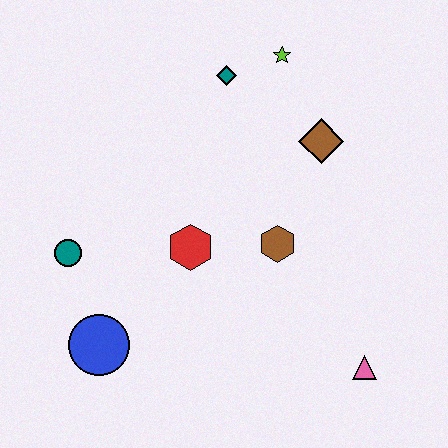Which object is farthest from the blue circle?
The lime star is farthest from the blue circle.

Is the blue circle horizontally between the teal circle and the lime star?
Yes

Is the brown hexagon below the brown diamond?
Yes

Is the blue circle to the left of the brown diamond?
Yes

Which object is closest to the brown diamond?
The lime star is closest to the brown diamond.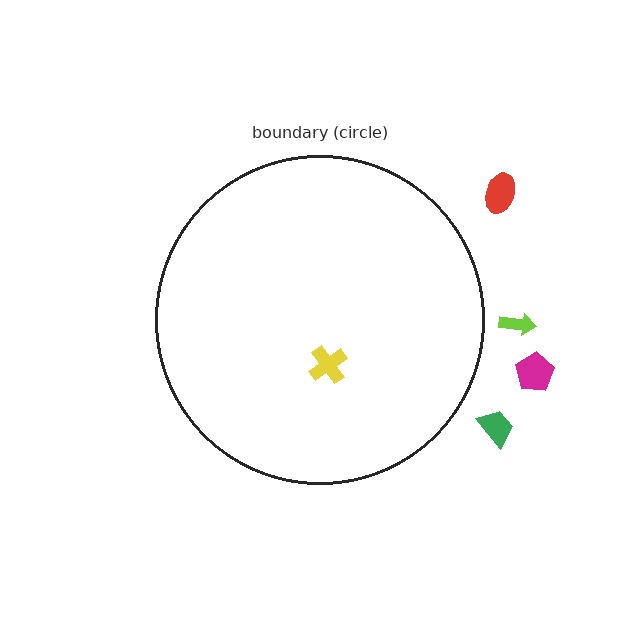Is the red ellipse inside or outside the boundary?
Outside.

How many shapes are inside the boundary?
1 inside, 4 outside.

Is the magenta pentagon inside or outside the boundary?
Outside.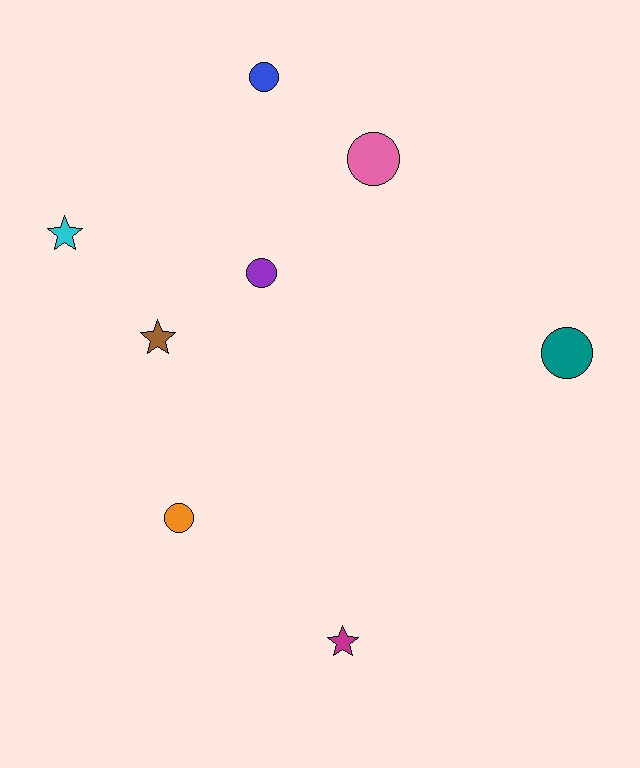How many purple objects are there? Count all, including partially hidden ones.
There is 1 purple object.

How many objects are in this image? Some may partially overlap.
There are 8 objects.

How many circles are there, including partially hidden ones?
There are 5 circles.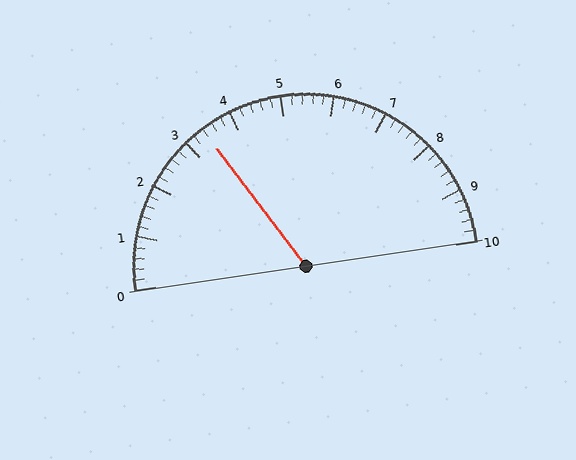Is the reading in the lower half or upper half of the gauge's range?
The reading is in the lower half of the range (0 to 10).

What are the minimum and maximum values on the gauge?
The gauge ranges from 0 to 10.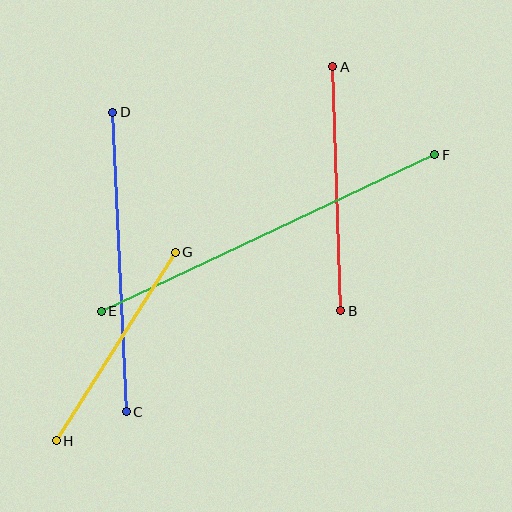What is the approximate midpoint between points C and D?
The midpoint is at approximately (120, 262) pixels.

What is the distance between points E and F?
The distance is approximately 368 pixels.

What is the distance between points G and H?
The distance is approximately 223 pixels.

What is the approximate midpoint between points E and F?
The midpoint is at approximately (268, 233) pixels.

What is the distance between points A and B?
The distance is approximately 244 pixels.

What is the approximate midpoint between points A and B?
The midpoint is at approximately (337, 189) pixels.